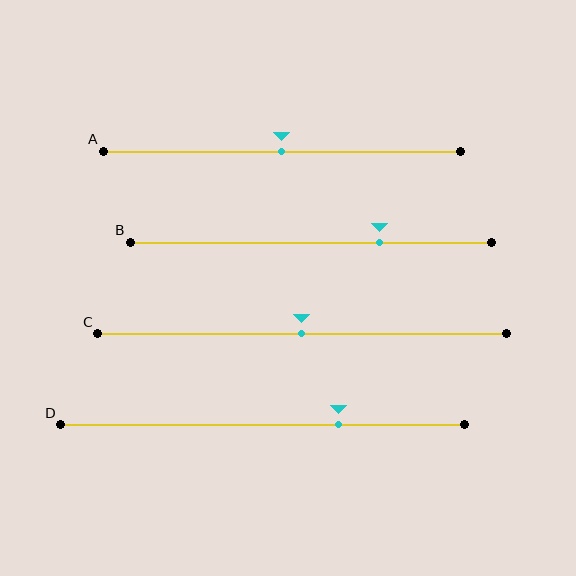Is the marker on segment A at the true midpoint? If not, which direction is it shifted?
Yes, the marker on segment A is at the true midpoint.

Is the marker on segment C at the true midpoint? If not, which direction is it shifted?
Yes, the marker on segment C is at the true midpoint.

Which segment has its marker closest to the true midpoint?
Segment A has its marker closest to the true midpoint.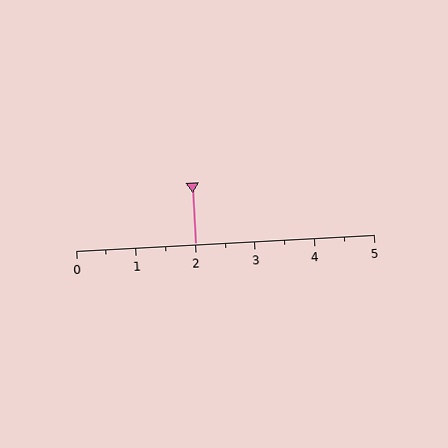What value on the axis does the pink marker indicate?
The marker indicates approximately 2.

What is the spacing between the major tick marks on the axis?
The major ticks are spaced 1 apart.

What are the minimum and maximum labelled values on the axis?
The axis runs from 0 to 5.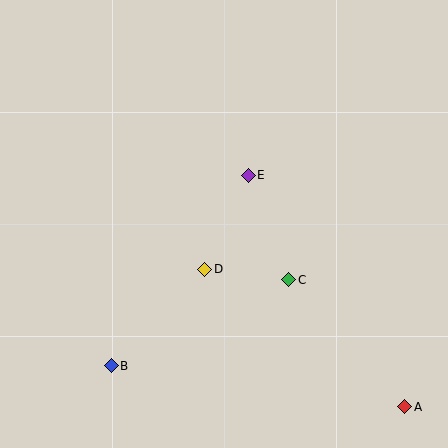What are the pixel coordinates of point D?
Point D is at (205, 269).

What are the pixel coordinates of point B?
Point B is at (111, 366).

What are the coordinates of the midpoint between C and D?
The midpoint between C and D is at (247, 274).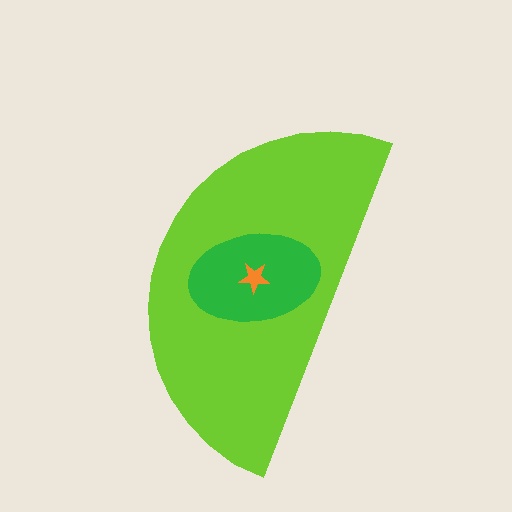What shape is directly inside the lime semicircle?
The green ellipse.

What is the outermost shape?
The lime semicircle.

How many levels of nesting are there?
3.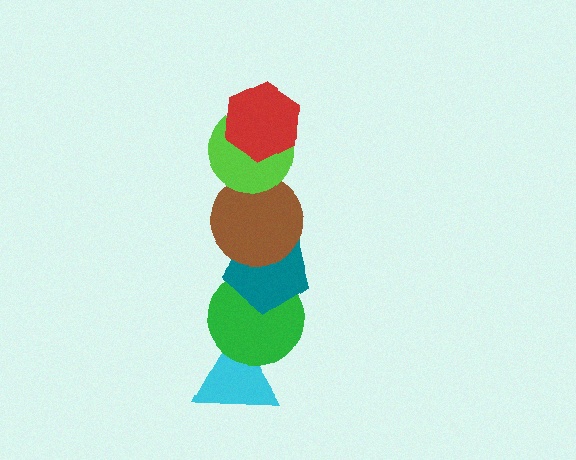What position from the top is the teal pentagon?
The teal pentagon is 4th from the top.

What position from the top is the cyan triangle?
The cyan triangle is 6th from the top.